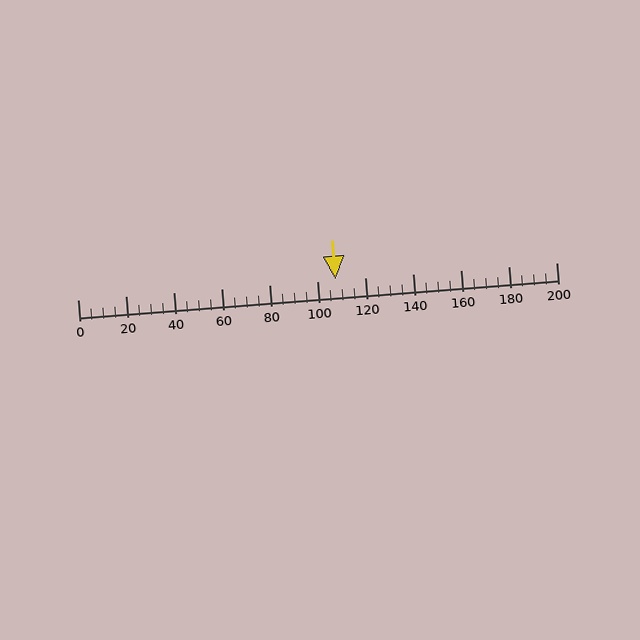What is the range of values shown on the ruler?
The ruler shows values from 0 to 200.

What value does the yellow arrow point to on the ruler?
The yellow arrow points to approximately 108.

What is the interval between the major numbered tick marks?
The major tick marks are spaced 20 units apart.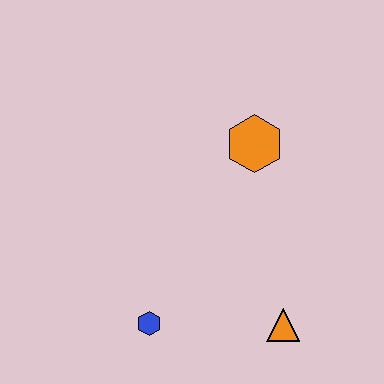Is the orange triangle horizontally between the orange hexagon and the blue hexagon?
No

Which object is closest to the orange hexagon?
The orange triangle is closest to the orange hexagon.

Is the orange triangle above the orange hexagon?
No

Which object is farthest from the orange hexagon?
The blue hexagon is farthest from the orange hexagon.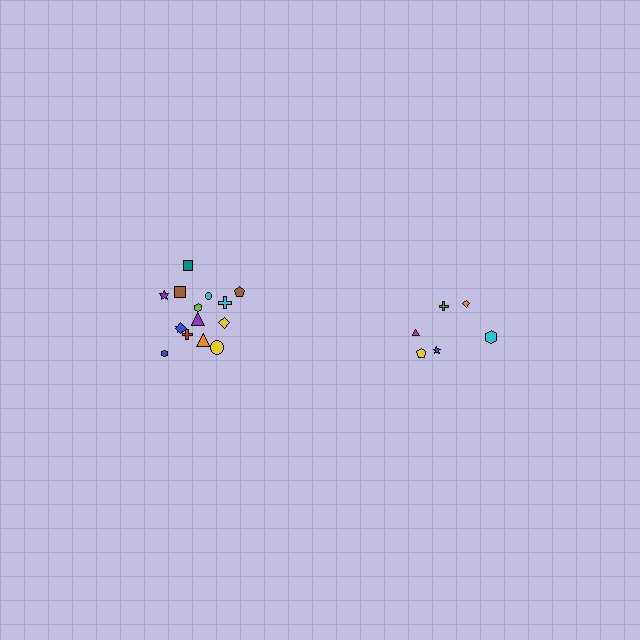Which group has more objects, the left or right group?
The left group.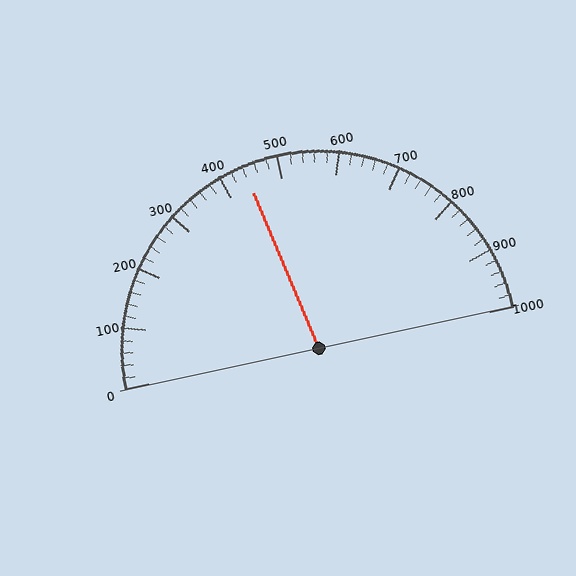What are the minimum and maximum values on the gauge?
The gauge ranges from 0 to 1000.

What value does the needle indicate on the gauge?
The needle indicates approximately 440.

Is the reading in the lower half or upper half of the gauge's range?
The reading is in the lower half of the range (0 to 1000).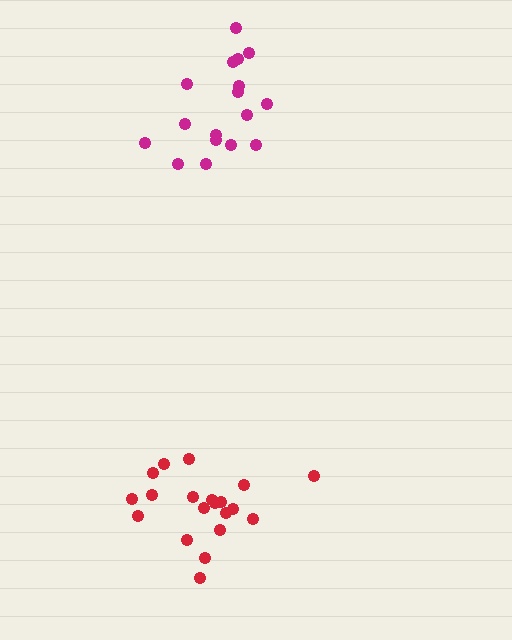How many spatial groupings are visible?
There are 2 spatial groupings.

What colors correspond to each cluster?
The clusters are colored: magenta, red.